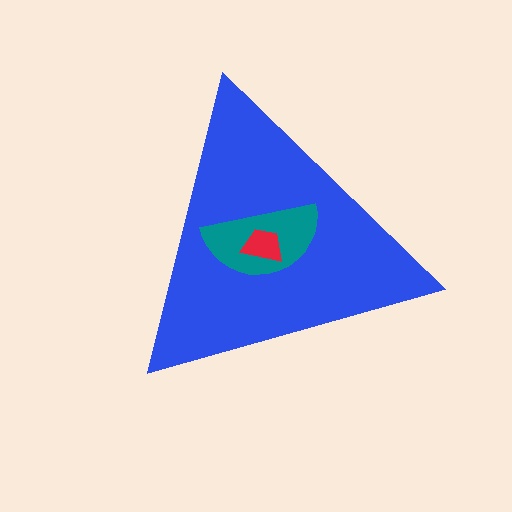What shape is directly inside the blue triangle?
The teal semicircle.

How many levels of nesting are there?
3.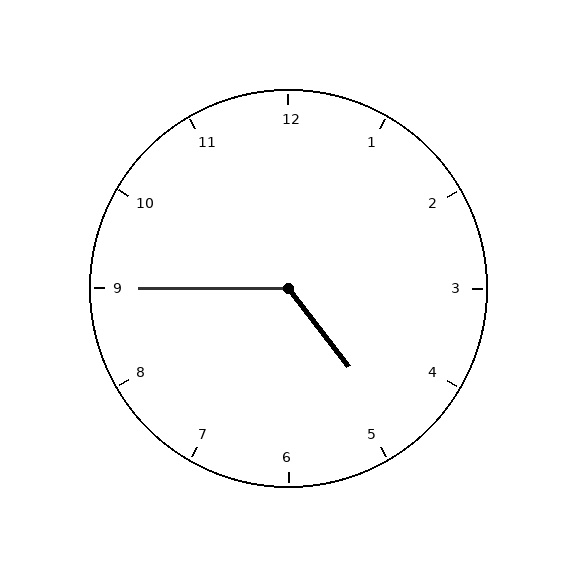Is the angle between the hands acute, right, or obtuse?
It is obtuse.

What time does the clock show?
4:45.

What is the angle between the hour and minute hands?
Approximately 128 degrees.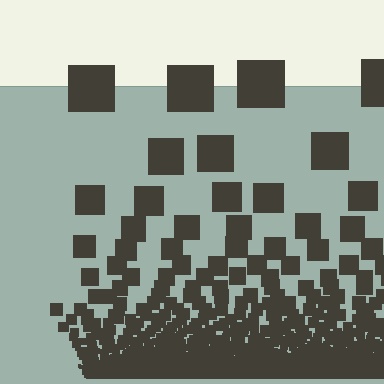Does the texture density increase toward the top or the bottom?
Density increases toward the bottom.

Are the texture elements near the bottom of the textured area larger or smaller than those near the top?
Smaller. The gradient is inverted — elements near the bottom are smaller and denser.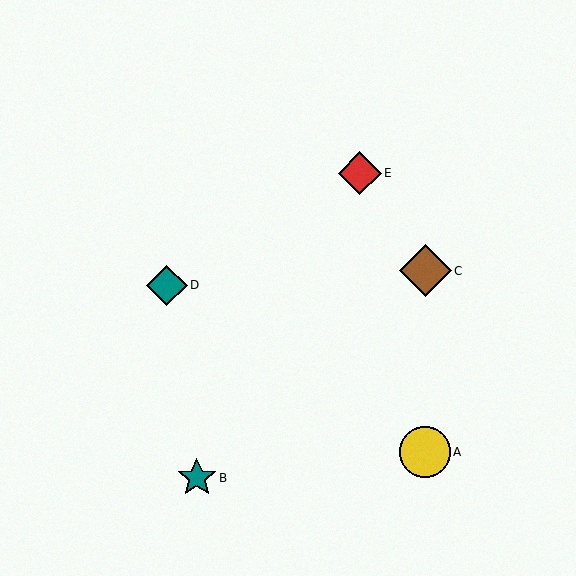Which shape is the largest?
The brown diamond (labeled C) is the largest.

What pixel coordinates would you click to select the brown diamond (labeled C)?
Click at (425, 271) to select the brown diamond C.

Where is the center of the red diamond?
The center of the red diamond is at (360, 173).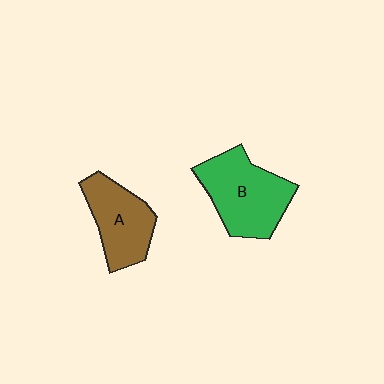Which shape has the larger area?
Shape B (green).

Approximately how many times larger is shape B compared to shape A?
Approximately 1.3 times.